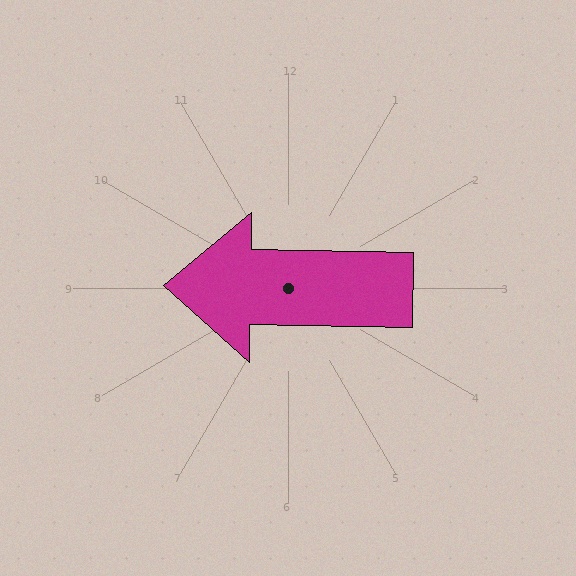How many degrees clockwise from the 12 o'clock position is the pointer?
Approximately 271 degrees.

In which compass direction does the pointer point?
West.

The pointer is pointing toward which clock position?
Roughly 9 o'clock.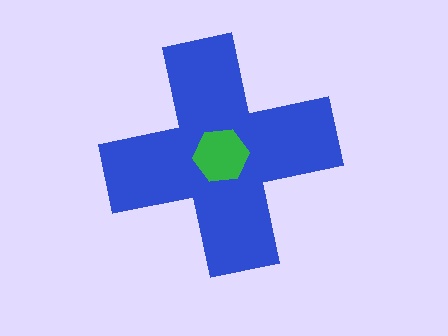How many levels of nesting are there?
2.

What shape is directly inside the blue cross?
The green hexagon.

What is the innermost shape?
The green hexagon.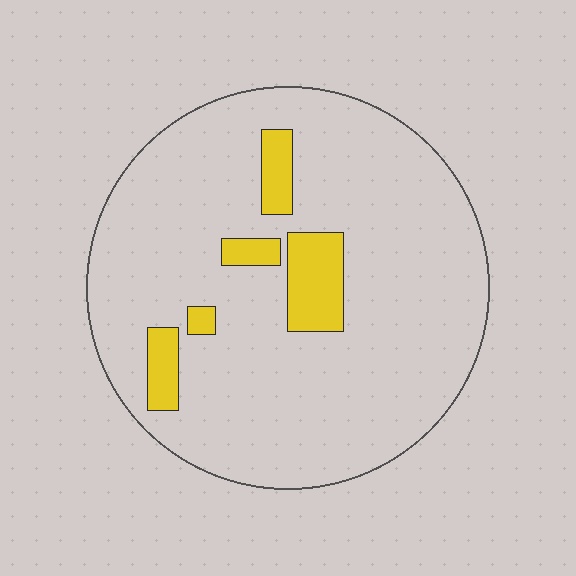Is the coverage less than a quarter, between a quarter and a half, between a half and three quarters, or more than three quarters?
Less than a quarter.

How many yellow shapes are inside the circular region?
5.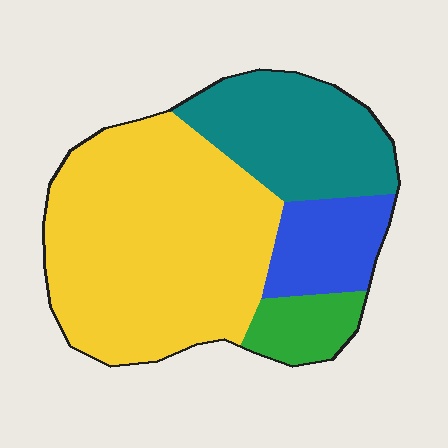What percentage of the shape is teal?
Teal takes up about one quarter (1/4) of the shape.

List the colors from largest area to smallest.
From largest to smallest: yellow, teal, blue, green.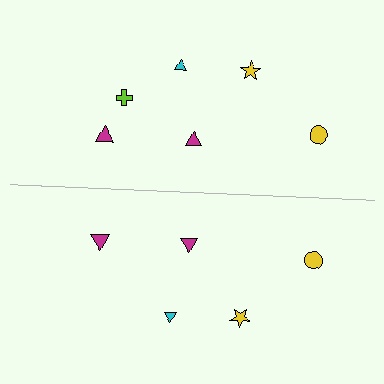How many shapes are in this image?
There are 11 shapes in this image.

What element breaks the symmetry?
A lime cross is missing from the bottom side.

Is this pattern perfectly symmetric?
No, the pattern is not perfectly symmetric. A lime cross is missing from the bottom side.